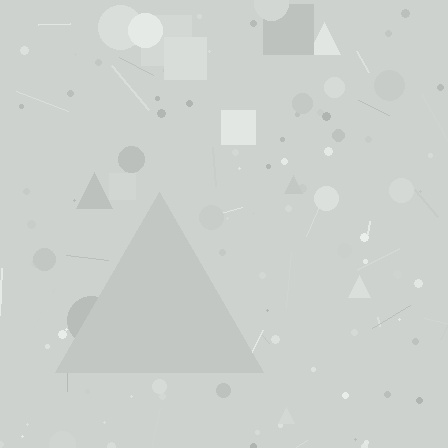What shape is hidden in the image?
A triangle is hidden in the image.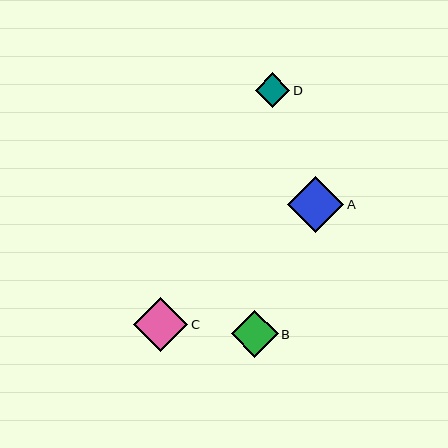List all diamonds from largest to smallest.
From largest to smallest: A, C, B, D.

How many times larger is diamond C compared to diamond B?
Diamond C is approximately 1.2 times the size of diamond B.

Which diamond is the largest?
Diamond A is the largest with a size of approximately 56 pixels.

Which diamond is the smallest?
Diamond D is the smallest with a size of approximately 34 pixels.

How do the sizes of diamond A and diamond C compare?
Diamond A and diamond C are approximately the same size.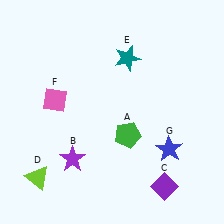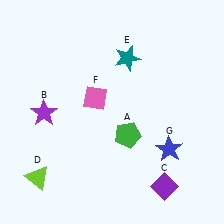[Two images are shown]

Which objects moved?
The objects that moved are: the purple star (B), the pink diamond (F).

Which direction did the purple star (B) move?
The purple star (B) moved up.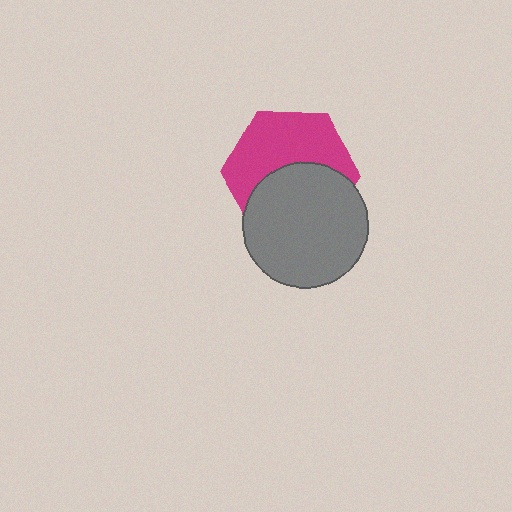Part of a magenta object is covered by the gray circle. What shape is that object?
It is a hexagon.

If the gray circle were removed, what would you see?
You would see the complete magenta hexagon.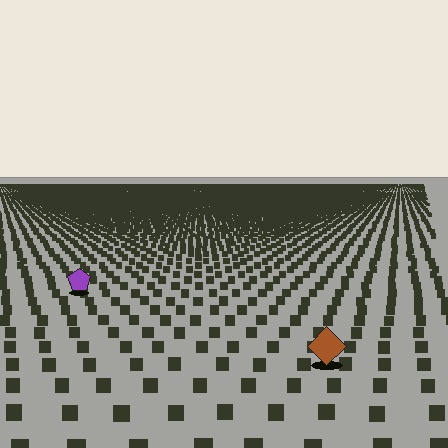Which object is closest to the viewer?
The brown diamond is closest. The texture marks near it are larger and more spread out.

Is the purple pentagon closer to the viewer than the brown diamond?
No. The brown diamond is closer — you can tell from the texture gradient: the ground texture is coarser near it.